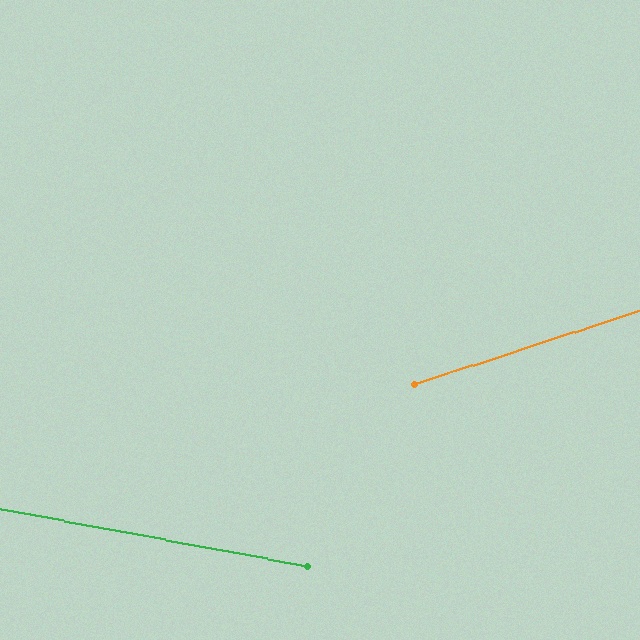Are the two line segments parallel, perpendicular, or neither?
Neither parallel nor perpendicular — they differ by about 29°.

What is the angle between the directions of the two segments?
Approximately 29 degrees.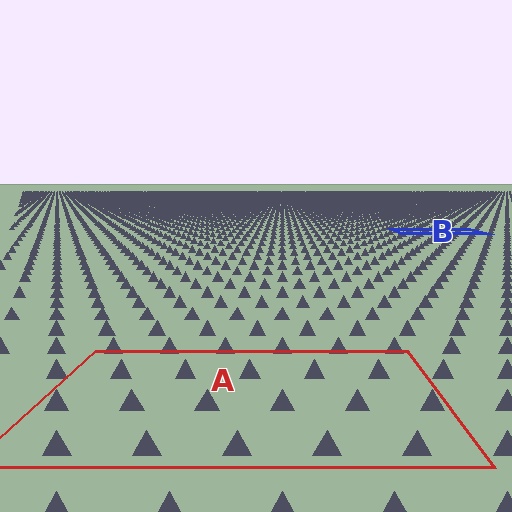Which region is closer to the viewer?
Region A is closer. The texture elements there are larger and more spread out.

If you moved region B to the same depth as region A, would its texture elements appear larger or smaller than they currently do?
They would appear larger. At a closer depth, the same texture elements are projected at a bigger on-screen size.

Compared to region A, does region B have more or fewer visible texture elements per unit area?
Region B has more texture elements per unit area — they are packed more densely because it is farther away.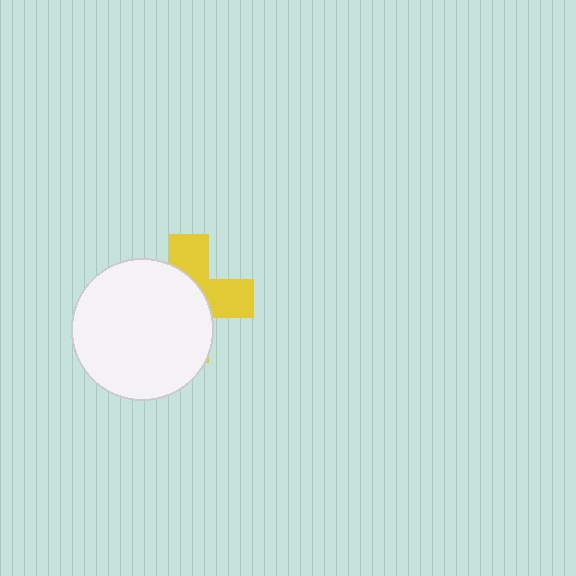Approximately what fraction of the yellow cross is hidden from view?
Roughly 60% of the yellow cross is hidden behind the white circle.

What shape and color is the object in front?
The object in front is a white circle.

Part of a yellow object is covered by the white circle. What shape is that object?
It is a cross.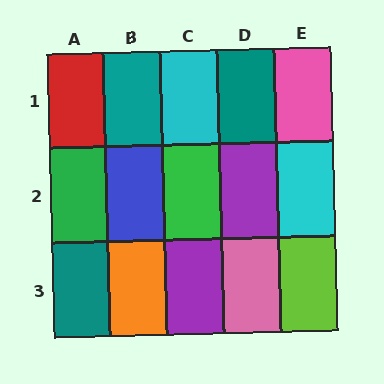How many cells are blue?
1 cell is blue.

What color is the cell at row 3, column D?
Pink.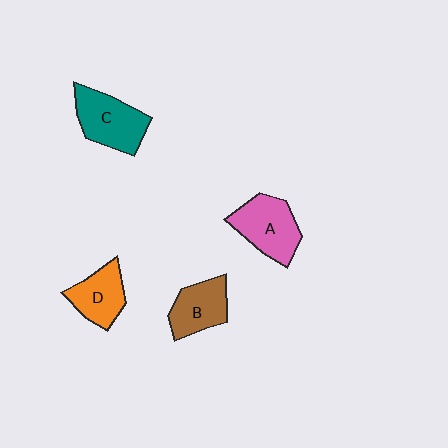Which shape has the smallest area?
Shape D (orange).